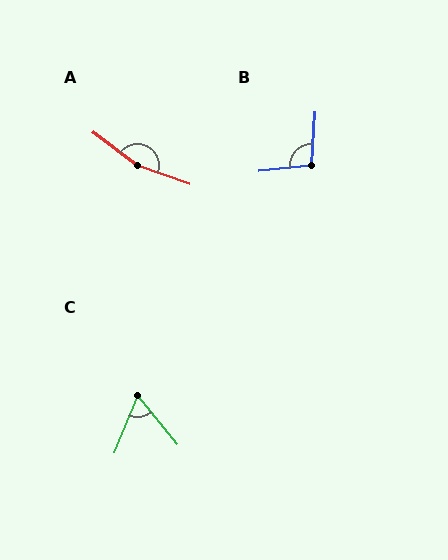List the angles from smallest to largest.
C (62°), B (100°), A (163°).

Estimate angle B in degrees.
Approximately 100 degrees.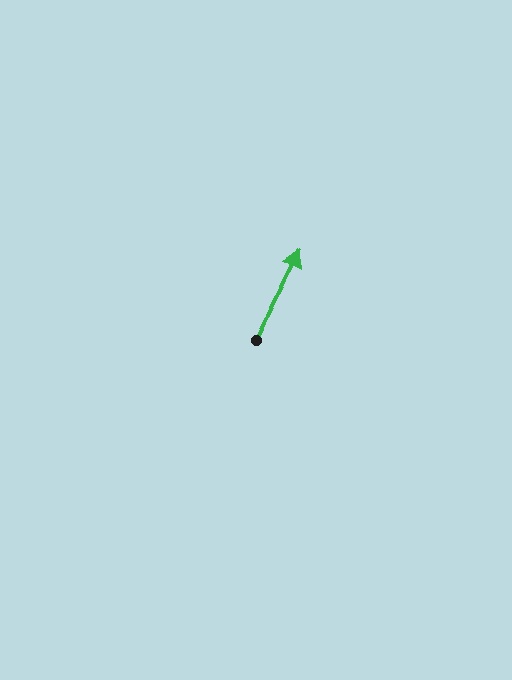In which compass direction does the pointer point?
Northeast.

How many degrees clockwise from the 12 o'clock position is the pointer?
Approximately 28 degrees.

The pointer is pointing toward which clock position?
Roughly 1 o'clock.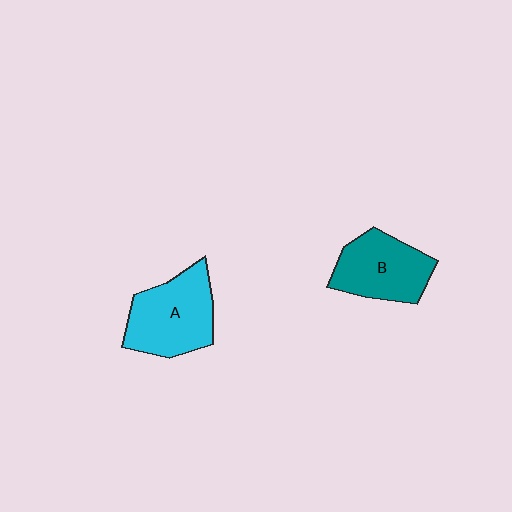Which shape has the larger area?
Shape A (cyan).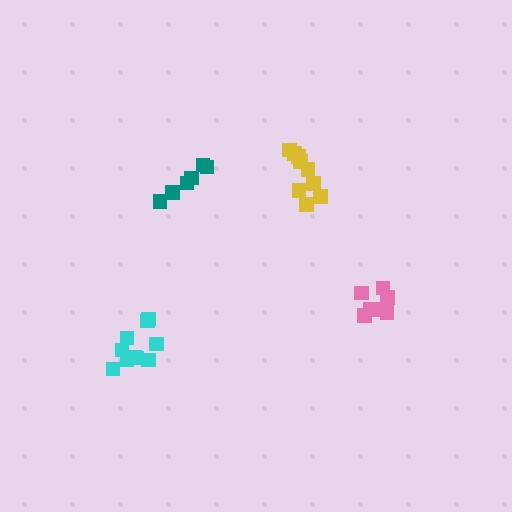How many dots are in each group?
Group 1: 6 dots, Group 2: 9 dots, Group 3: 8 dots, Group 4: 10 dots (33 total).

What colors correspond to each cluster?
The clusters are colored: teal, yellow, pink, cyan.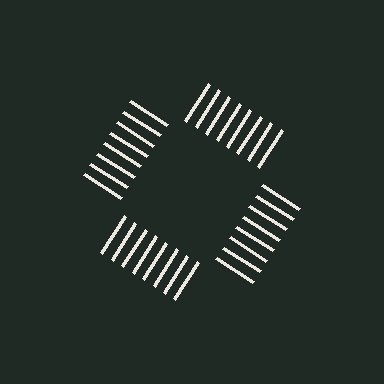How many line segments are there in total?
32 — 8 along each of the 4 edges.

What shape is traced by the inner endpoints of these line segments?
An illusory square — the line segments terminate on its edges but no continuous stroke is drawn.